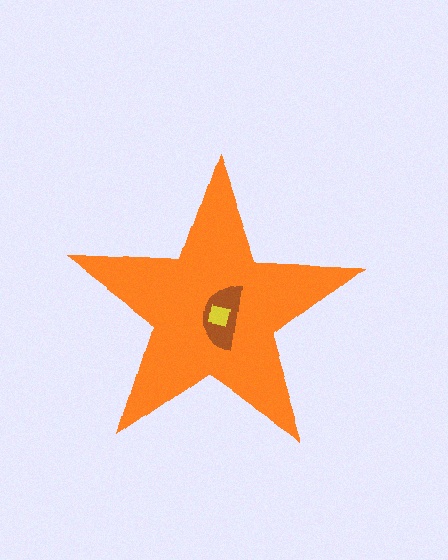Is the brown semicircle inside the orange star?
Yes.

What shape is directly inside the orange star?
The brown semicircle.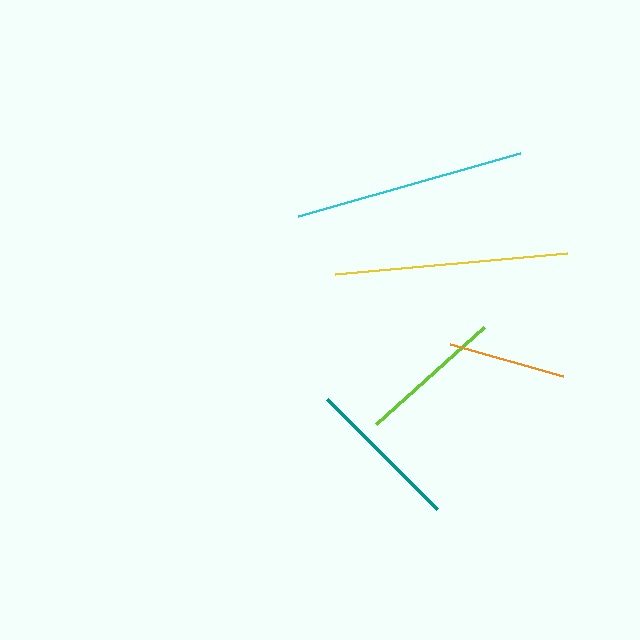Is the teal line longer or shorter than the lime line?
The teal line is longer than the lime line.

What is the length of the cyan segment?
The cyan segment is approximately 231 pixels long.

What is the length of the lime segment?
The lime segment is approximately 146 pixels long.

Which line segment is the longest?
The yellow line is the longest at approximately 234 pixels.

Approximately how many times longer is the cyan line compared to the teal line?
The cyan line is approximately 1.5 times the length of the teal line.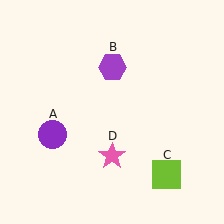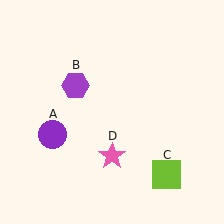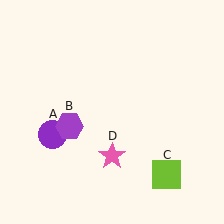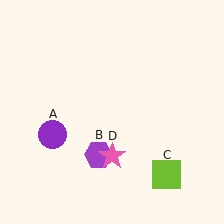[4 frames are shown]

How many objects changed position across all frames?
1 object changed position: purple hexagon (object B).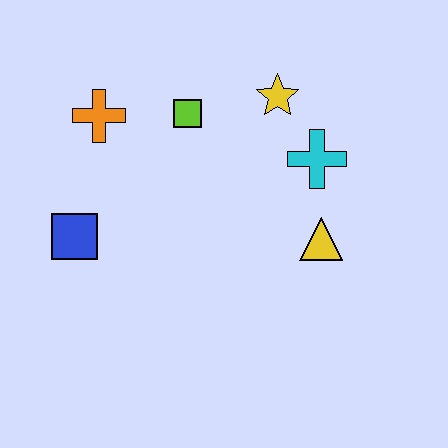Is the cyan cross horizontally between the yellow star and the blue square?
No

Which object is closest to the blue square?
The orange cross is closest to the blue square.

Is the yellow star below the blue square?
No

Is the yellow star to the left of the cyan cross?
Yes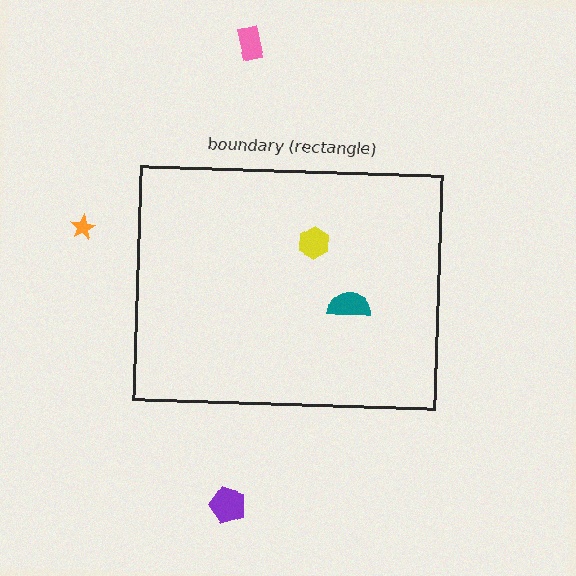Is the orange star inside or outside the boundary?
Outside.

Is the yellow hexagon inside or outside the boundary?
Inside.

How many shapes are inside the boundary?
2 inside, 3 outside.